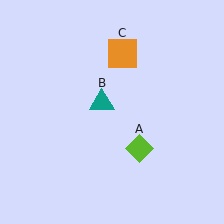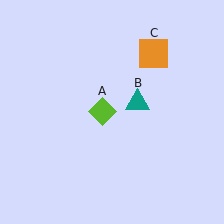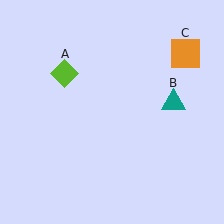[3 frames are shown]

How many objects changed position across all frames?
3 objects changed position: lime diamond (object A), teal triangle (object B), orange square (object C).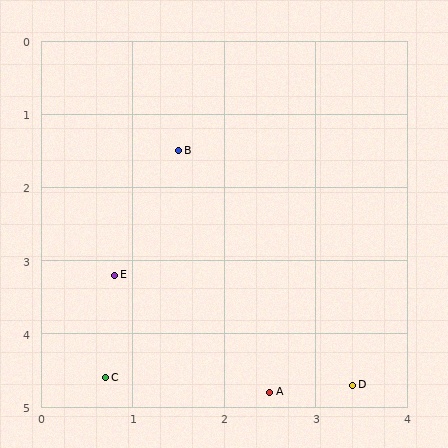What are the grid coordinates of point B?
Point B is at approximately (1.5, 1.5).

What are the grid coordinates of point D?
Point D is at approximately (3.4, 4.7).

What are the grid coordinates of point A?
Point A is at approximately (2.5, 4.8).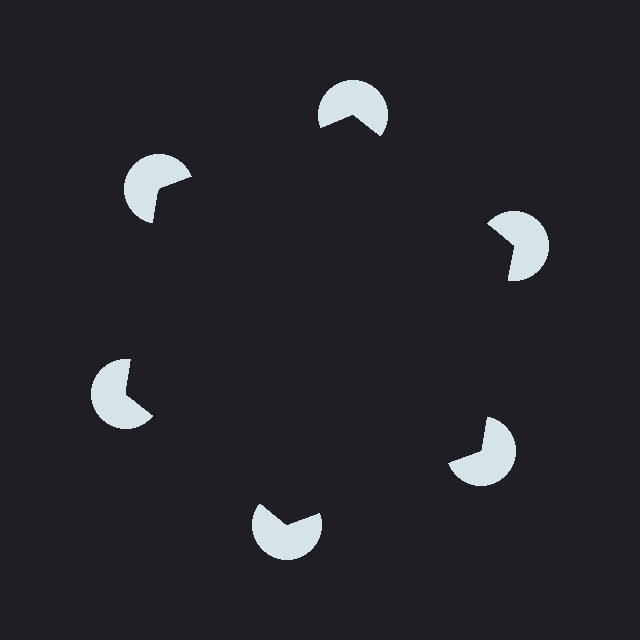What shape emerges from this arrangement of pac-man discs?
An illusory hexagon — its edges are inferred from the aligned wedge cuts in the pac-man discs, not physically drawn.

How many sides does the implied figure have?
6 sides.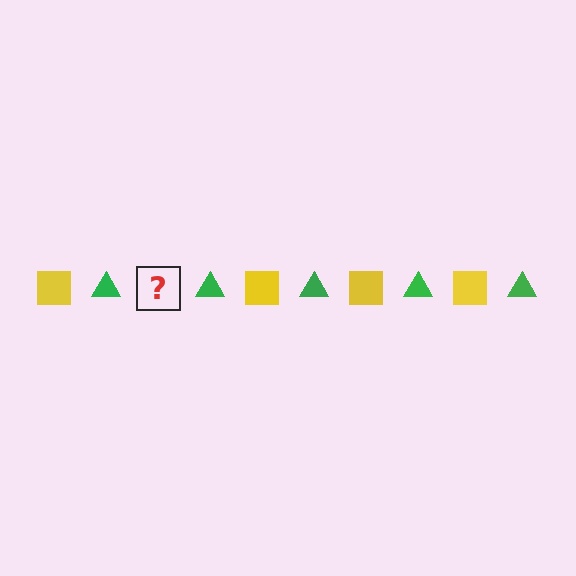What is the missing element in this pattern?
The missing element is a yellow square.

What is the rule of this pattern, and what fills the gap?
The rule is that the pattern alternates between yellow square and green triangle. The gap should be filled with a yellow square.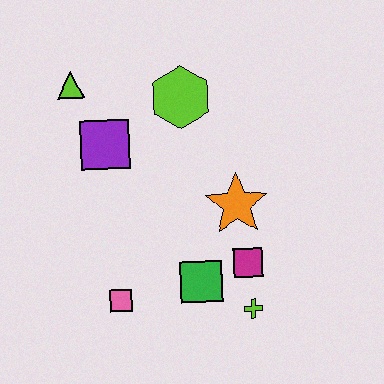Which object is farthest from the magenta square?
The lime triangle is farthest from the magenta square.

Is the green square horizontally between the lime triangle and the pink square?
No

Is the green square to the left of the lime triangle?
No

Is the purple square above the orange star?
Yes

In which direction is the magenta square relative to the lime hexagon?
The magenta square is below the lime hexagon.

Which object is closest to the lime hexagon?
The purple square is closest to the lime hexagon.